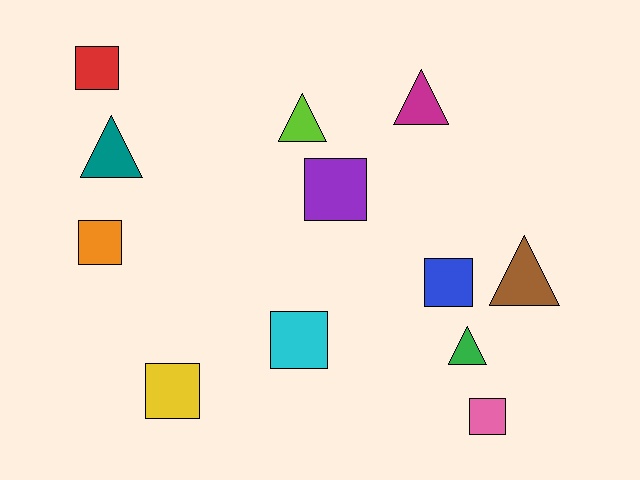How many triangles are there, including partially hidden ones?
There are 5 triangles.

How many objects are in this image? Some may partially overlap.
There are 12 objects.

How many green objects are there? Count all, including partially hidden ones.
There is 1 green object.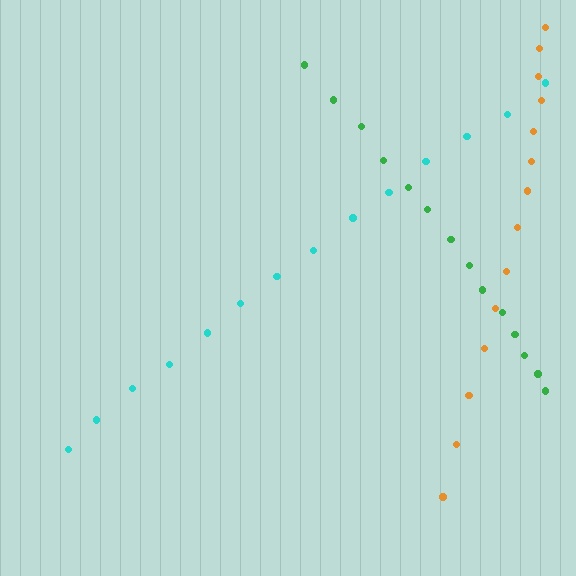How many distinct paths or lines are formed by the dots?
There are 3 distinct paths.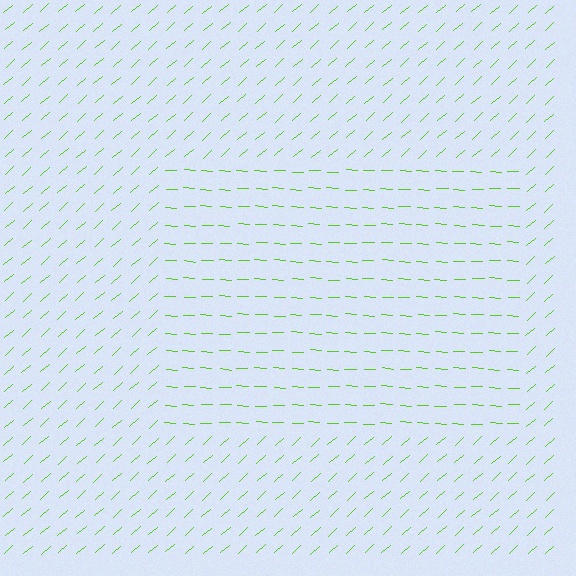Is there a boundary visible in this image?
Yes, there is a texture boundary formed by a change in line orientation.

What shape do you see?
I see a rectangle.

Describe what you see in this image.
The image is filled with small lime line segments. A rectangle region in the image has lines oriented differently from the surrounding lines, creating a visible texture boundary.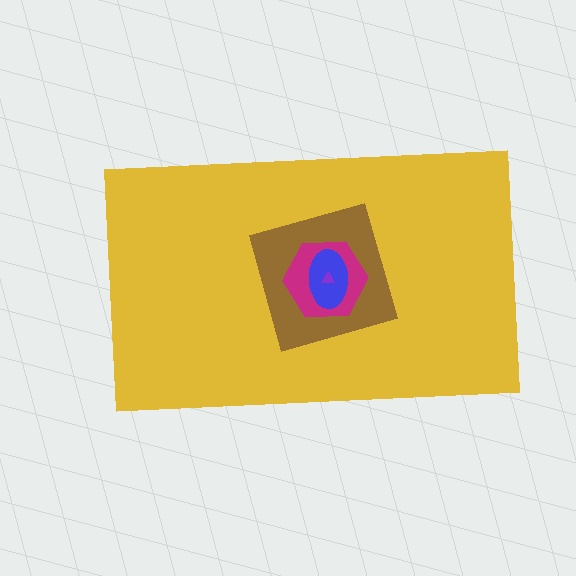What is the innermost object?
The purple triangle.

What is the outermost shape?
The yellow rectangle.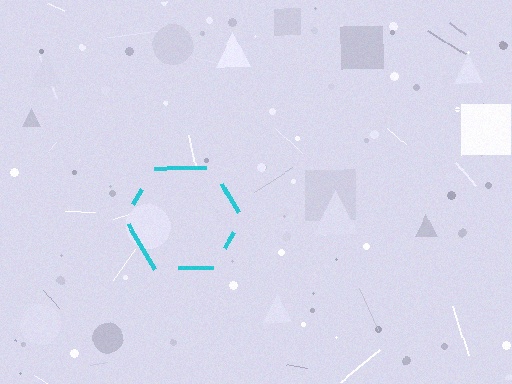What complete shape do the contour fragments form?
The contour fragments form a hexagon.